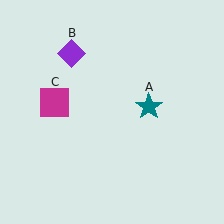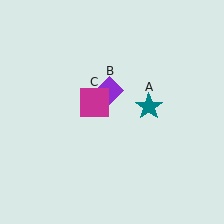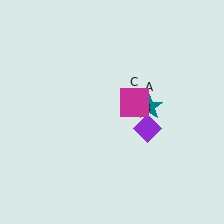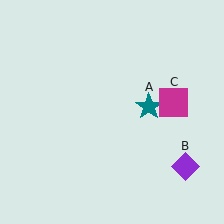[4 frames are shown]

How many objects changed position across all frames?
2 objects changed position: purple diamond (object B), magenta square (object C).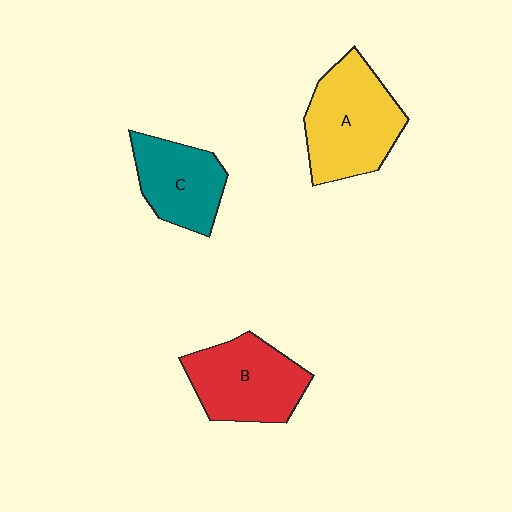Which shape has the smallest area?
Shape C (teal).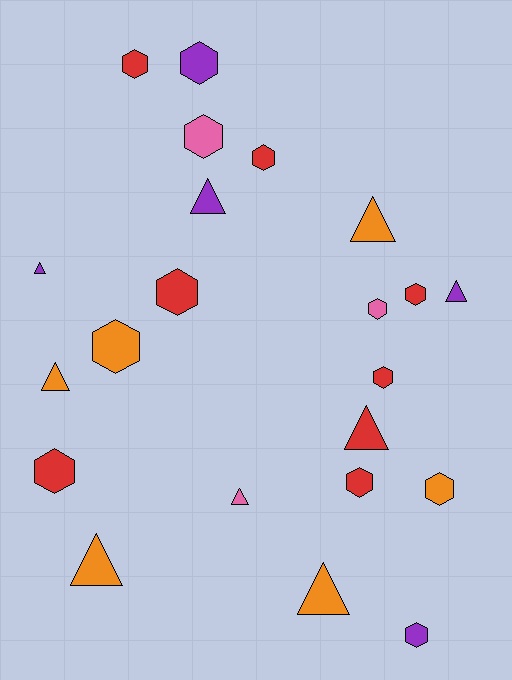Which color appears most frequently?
Red, with 8 objects.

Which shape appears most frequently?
Hexagon, with 13 objects.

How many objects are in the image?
There are 22 objects.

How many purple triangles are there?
There are 3 purple triangles.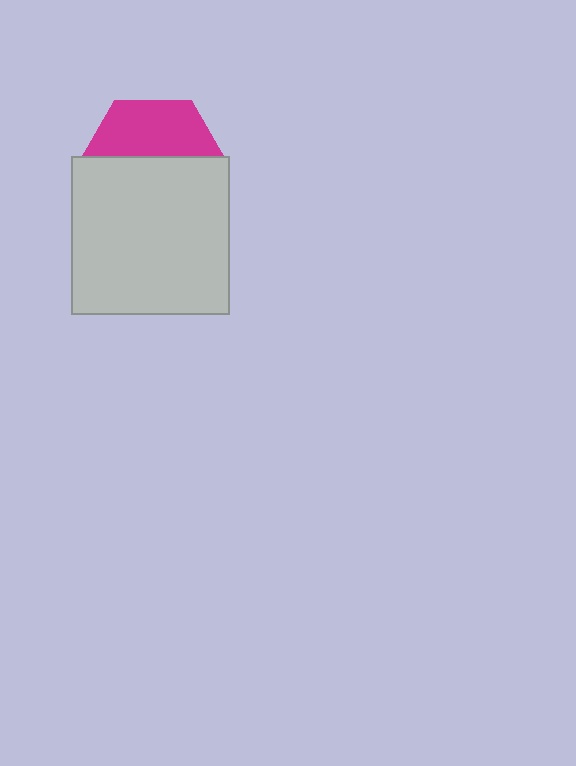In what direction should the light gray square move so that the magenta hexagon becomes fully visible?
The light gray square should move down. That is the shortest direction to clear the overlap and leave the magenta hexagon fully visible.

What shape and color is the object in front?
The object in front is a light gray square.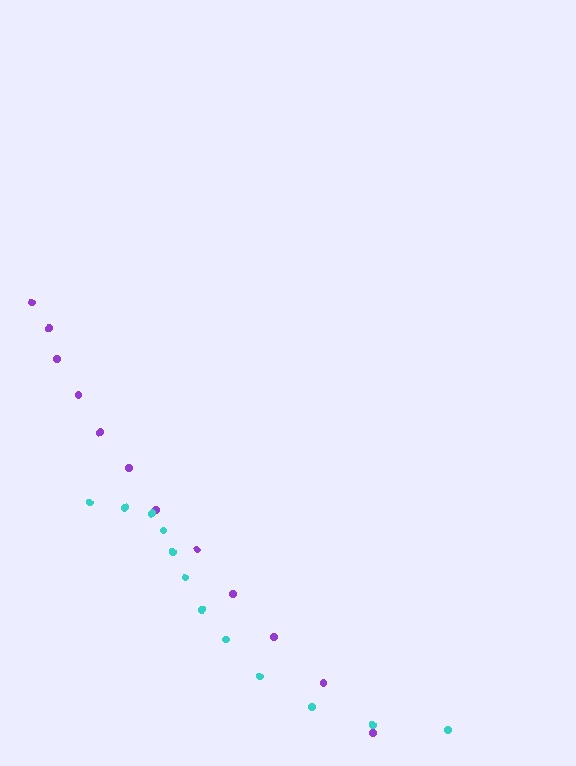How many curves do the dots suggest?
There are 2 distinct paths.